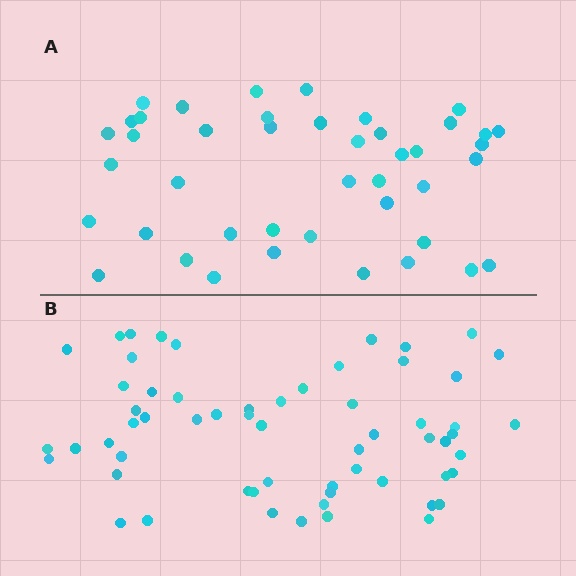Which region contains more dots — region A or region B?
Region B (the bottom region) has more dots.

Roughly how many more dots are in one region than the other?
Region B has approximately 15 more dots than region A.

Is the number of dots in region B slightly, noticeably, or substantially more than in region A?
Region B has noticeably more, but not dramatically so. The ratio is roughly 1.4 to 1.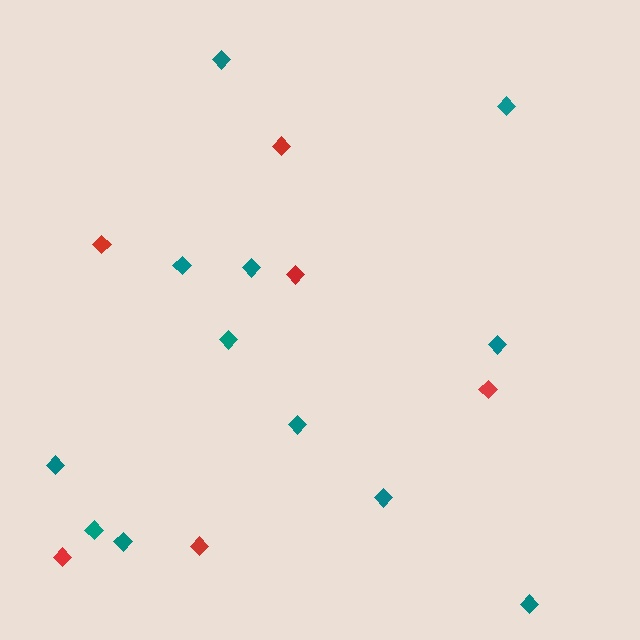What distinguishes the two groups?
There are 2 groups: one group of red diamonds (6) and one group of teal diamonds (12).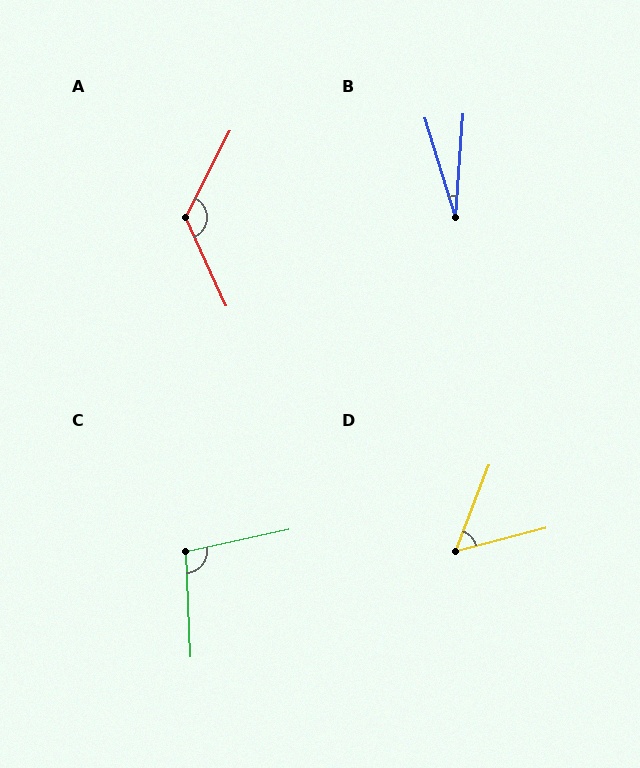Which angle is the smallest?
B, at approximately 21 degrees.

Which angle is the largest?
A, at approximately 129 degrees.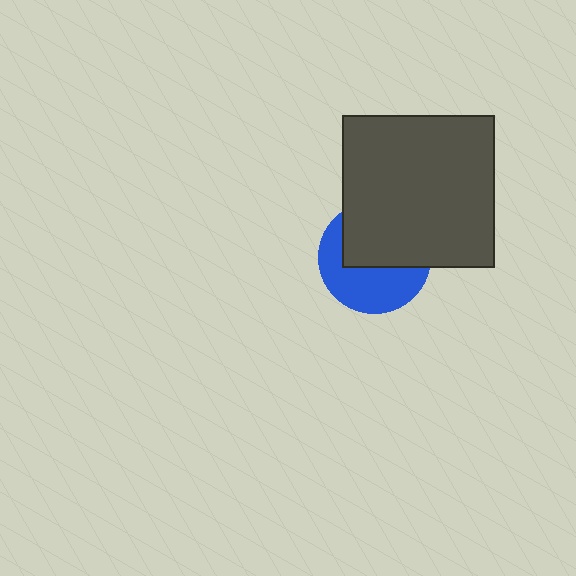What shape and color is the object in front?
The object in front is a dark gray square.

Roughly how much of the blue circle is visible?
About half of it is visible (roughly 49%).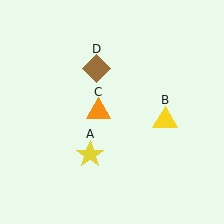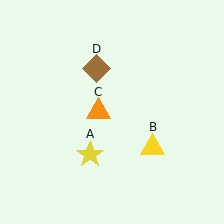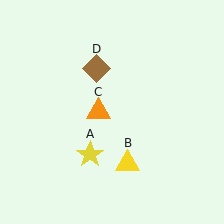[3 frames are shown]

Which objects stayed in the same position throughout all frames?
Yellow star (object A) and orange triangle (object C) and brown diamond (object D) remained stationary.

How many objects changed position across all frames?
1 object changed position: yellow triangle (object B).